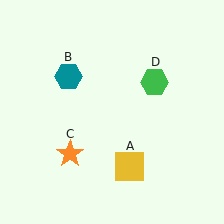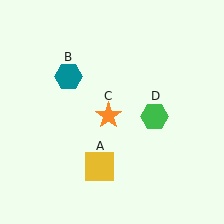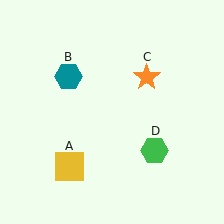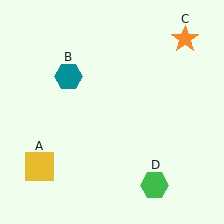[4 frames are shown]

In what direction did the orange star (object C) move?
The orange star (object C) moved up and to the right.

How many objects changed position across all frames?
3 objects changed position: yellow square (object A), orange star (object C), green hexagon (object D).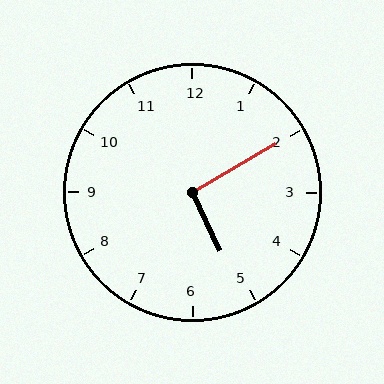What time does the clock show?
5:10.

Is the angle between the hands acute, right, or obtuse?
It is right.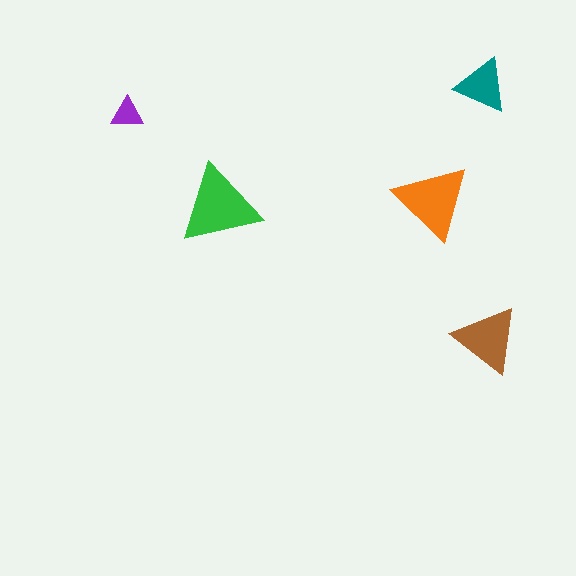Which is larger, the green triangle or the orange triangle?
The green one.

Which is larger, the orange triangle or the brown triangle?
The orange one.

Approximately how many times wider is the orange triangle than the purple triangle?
About 2.5 times wider.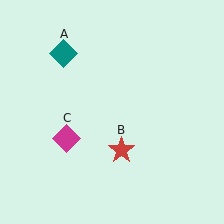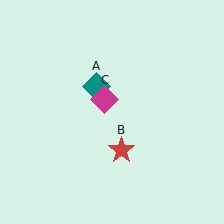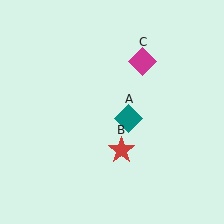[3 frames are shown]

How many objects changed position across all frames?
2 objects changed position: teal diamond (object A), magenta diamond (object C).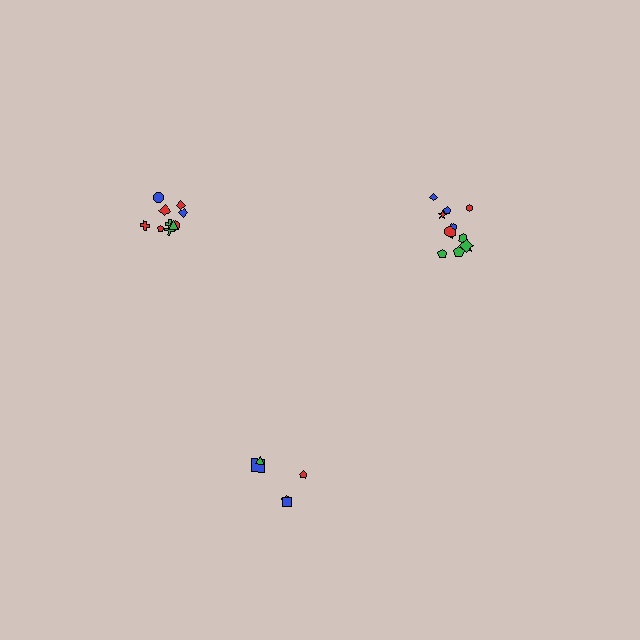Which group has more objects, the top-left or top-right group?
The top-right group.